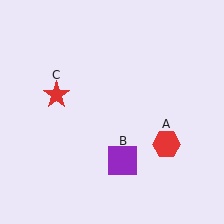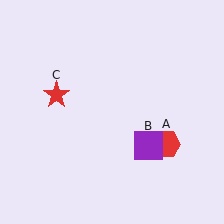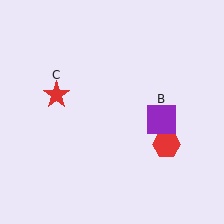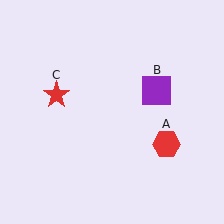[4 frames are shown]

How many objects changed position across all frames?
1 object changed position: purple square (object B).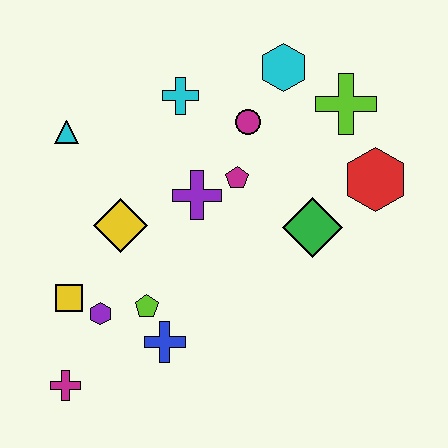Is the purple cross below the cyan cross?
Yes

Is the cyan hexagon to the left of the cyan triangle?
No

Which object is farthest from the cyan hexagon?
The magenta cross is farthest from the cyan hexagon.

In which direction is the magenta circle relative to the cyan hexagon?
The magenta circle is below the cyan hexagon.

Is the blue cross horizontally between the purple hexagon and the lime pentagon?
No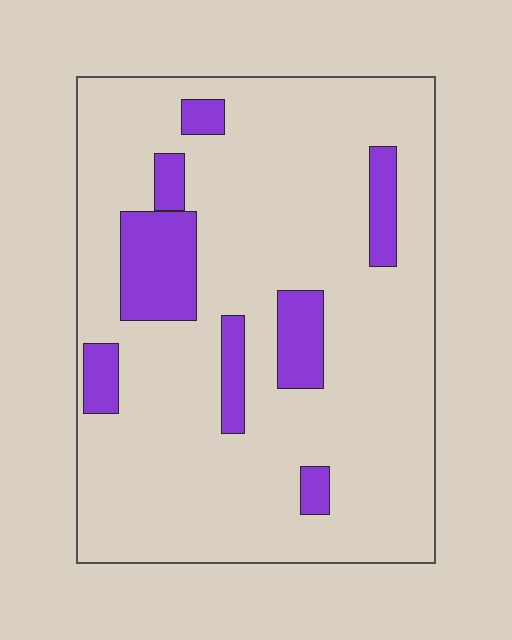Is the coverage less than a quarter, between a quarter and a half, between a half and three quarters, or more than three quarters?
Less than a quarter.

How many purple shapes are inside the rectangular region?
8.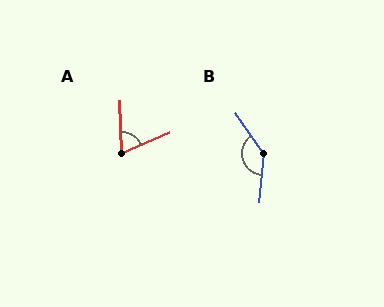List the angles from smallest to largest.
A (67°), B (140°).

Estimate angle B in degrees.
Approximately 140 degrees.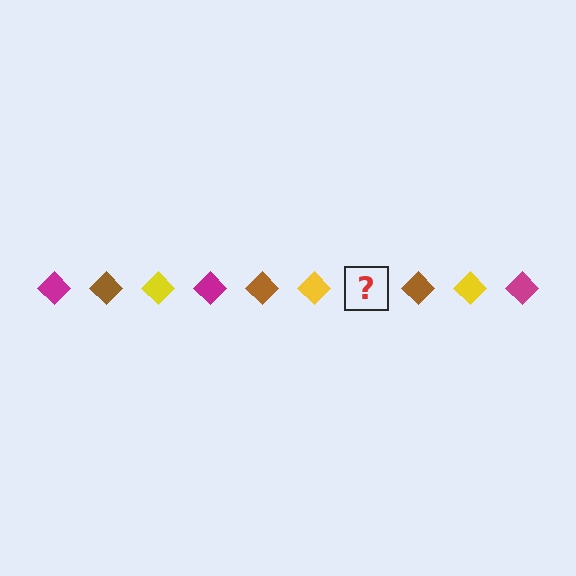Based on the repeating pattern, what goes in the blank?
The blank should be a magenta diamond.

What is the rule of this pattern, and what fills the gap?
The rule is that the pattern cycles through magenta, brown, yellow diamonds. The gap should be filled with a magenta diamond.